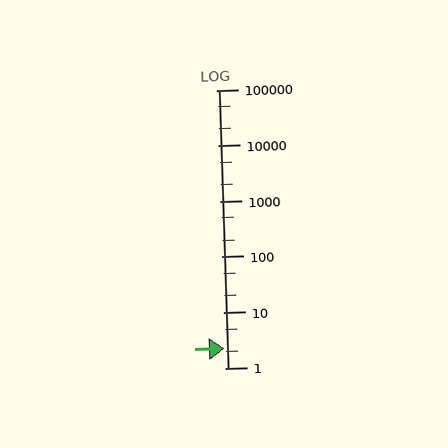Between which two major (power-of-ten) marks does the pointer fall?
The pointer is between 1 and 10.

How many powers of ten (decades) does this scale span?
The scale spans 5 decades, from 1 to 100000.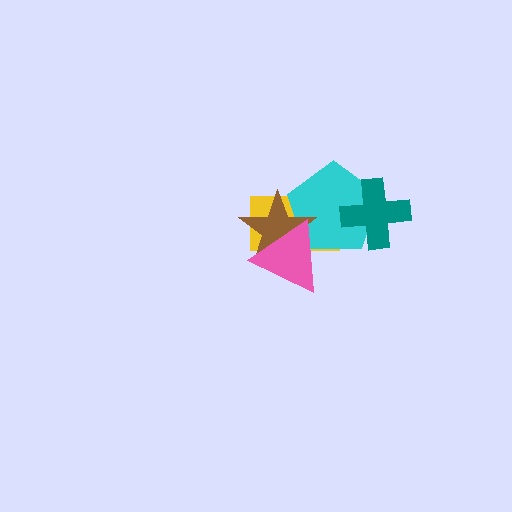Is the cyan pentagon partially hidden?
Yes, it is partially covered by another shape.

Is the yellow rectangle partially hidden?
Yes, it is partially covered by another shape.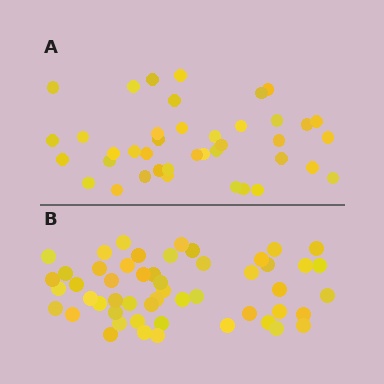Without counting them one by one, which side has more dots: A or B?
Region B (the bottom region) has more dots.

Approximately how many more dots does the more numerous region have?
Region B has roughly 12 or so more dots than region A.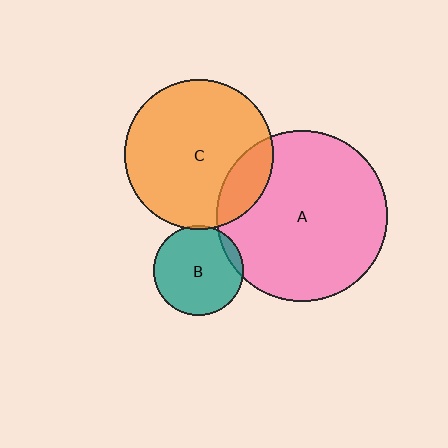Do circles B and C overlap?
Yes.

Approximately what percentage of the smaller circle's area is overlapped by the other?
Approximately 5%.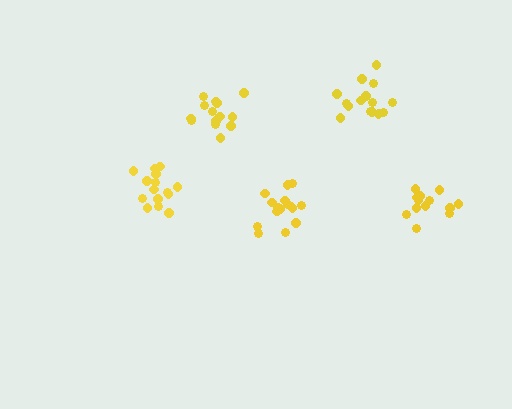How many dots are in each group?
Group 1: 15 dots, Group 2: 16 dots, Group 3: 15 dots, Group 4: 13 dots, Group 5: 14 dots (73 total).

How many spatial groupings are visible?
There are 5 spatial groupings.